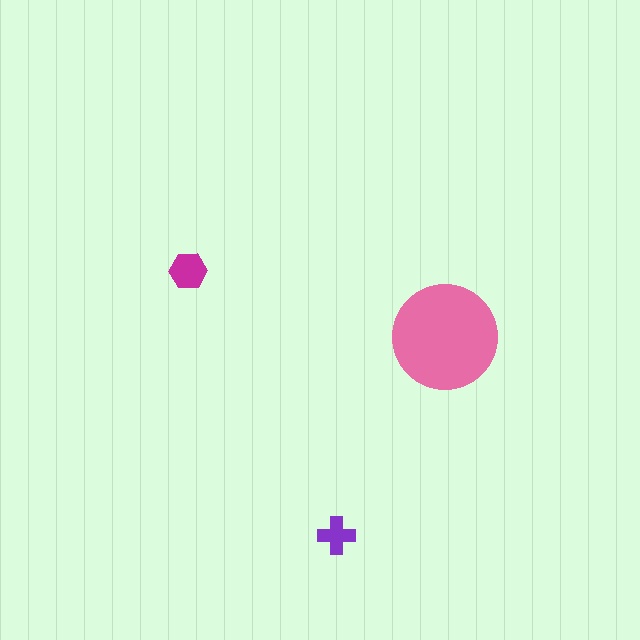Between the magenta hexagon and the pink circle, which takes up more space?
The pink circle.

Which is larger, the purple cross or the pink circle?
The pink circle.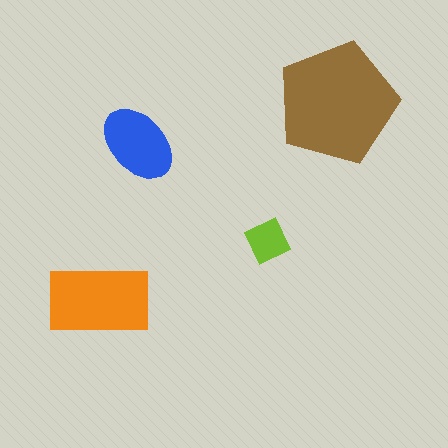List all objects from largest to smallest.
The brown pentagon, the orange rectangle, the blue ellipse, the lime diamond.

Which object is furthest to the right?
The brown pentagon is rightmost.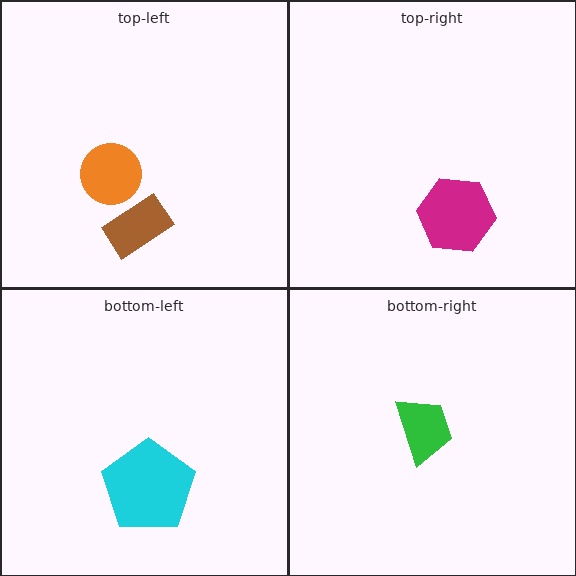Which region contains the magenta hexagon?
The top-right region.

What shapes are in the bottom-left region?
The cyan pentagon.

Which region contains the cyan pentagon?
The bottom-left region.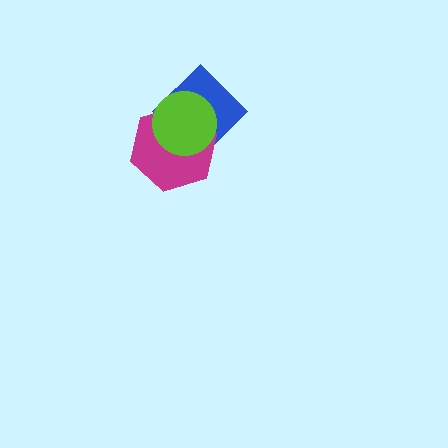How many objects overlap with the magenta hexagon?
2 objects overlap with the magenta hexagon.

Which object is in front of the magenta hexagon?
The lime circle is in front of the magenta hexagon.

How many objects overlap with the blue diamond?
2 objects overlap with the blue diamond.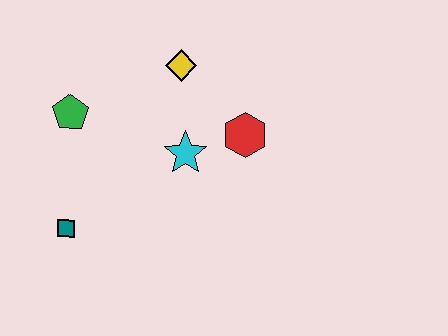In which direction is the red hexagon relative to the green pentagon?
The red hexagon is to the right of the green pentagon.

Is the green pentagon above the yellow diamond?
No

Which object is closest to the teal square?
The green pentagon is closest to the teal square.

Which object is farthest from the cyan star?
The teal square is farthest from the cyan star.